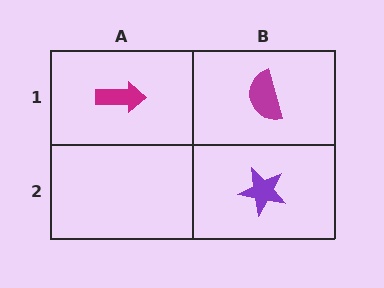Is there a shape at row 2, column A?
No, that cell is empty.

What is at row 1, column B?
A magenta semicircle.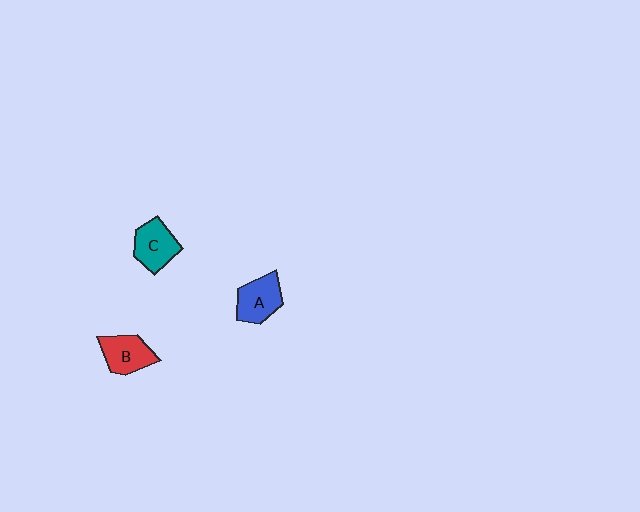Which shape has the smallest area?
Shape B (red).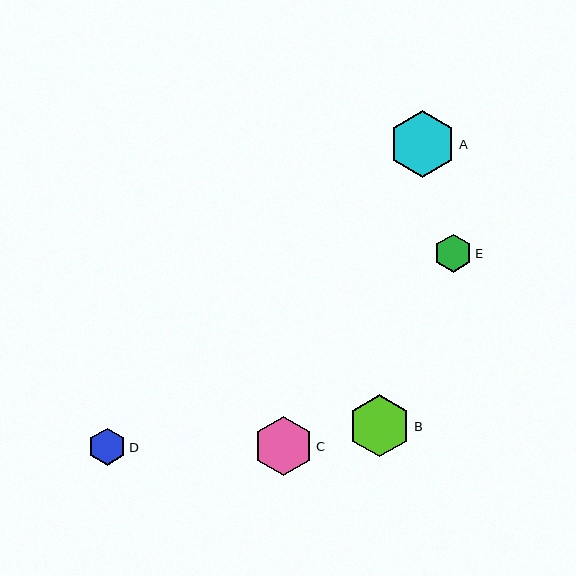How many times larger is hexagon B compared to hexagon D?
Hexagon B is approximately 1.7 times the size of hexagon D.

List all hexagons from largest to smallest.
From largest to smallest: A, B, C, E, D.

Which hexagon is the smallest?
Hexagon D is the smallest with a size of approximately 37 pixels.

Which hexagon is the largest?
Hexagon A is the largest with a size of approximately 67 pixels.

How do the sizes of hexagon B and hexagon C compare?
Hexagon B and hexagon C are approximately the same size.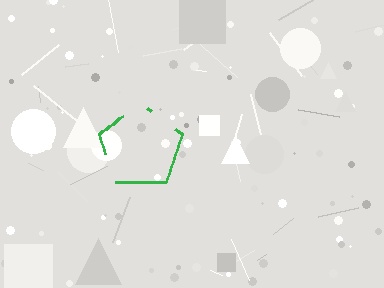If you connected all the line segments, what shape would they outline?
They would outline a pentagon.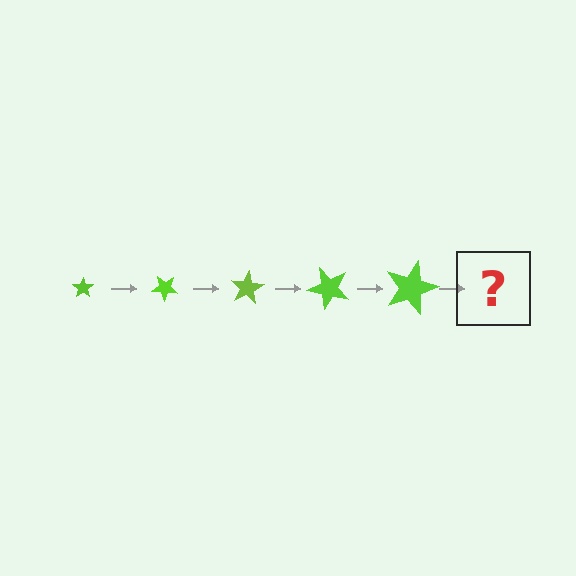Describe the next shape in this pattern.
It should be a star, larger than the previous one and rotated 200 degrees from the start.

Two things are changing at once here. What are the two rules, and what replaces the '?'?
The two rules are that the star grows larger each step and it rotates 40 degrees each step. The '?' should be a star, larger than the previous one and rotated 200 degrees from the start.